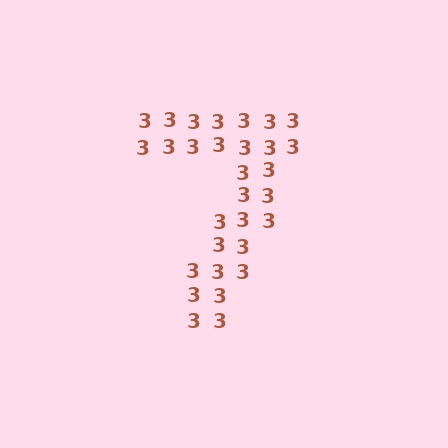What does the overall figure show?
The overall figure shows the digit 7.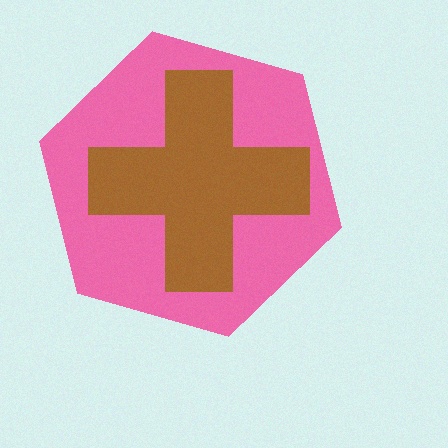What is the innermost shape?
The brown cross.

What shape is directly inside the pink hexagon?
The brown cross.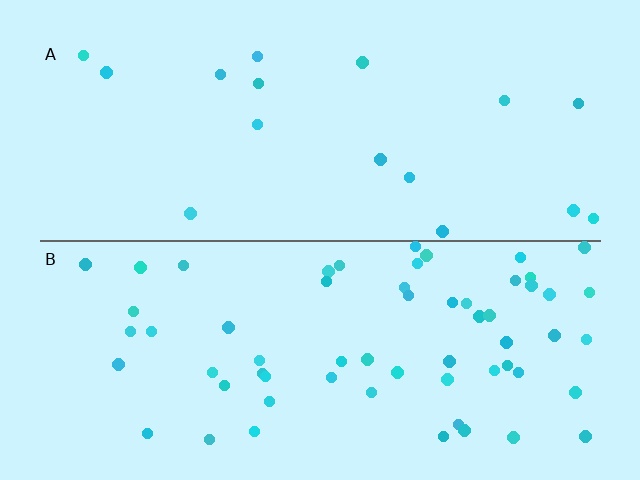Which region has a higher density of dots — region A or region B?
B (the bottom).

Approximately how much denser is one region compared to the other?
Approximately 3.7× — region B over region A.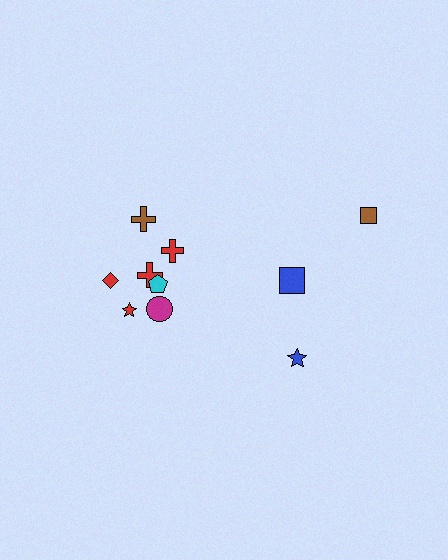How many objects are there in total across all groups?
There are 10 objects.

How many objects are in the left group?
There are 7 objects.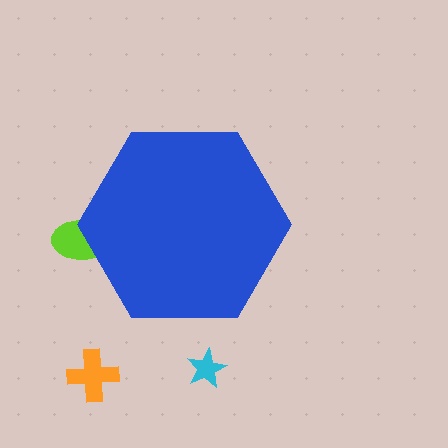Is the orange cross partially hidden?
No, the orange cross is fully visible.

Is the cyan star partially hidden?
No, the cyan star is fully visible.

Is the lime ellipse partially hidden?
Yes, the lime ellipse is partially hidden behind the blue hexagon.